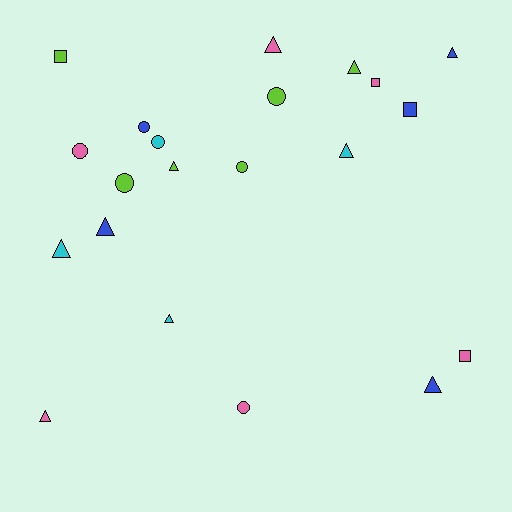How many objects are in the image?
There are 21 objects.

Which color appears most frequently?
Pink, with 6 objects.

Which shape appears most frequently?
Triangle, with 10 objects.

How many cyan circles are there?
There is 1 cyan circle.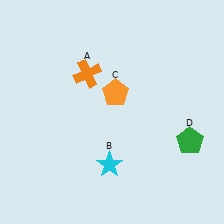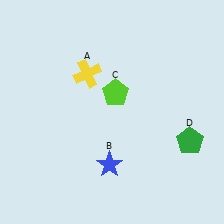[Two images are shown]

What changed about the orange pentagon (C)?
In Image 1, C is orange. In Image 2, it changed to lime.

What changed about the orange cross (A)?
In Image 1, A is orange. In Image 2, it changed to yellow.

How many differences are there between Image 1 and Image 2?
There are 3 differences between the two images.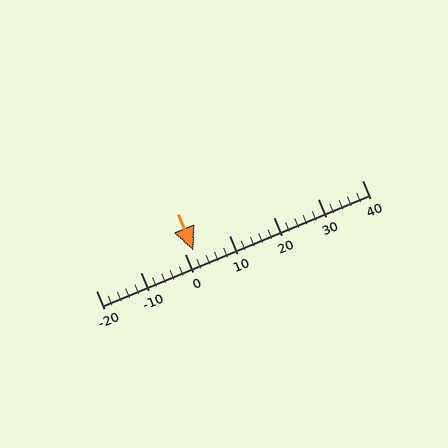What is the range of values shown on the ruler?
The ruler shows values from -20 to 40.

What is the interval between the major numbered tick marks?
The major tick marks are spaced 10 units apart.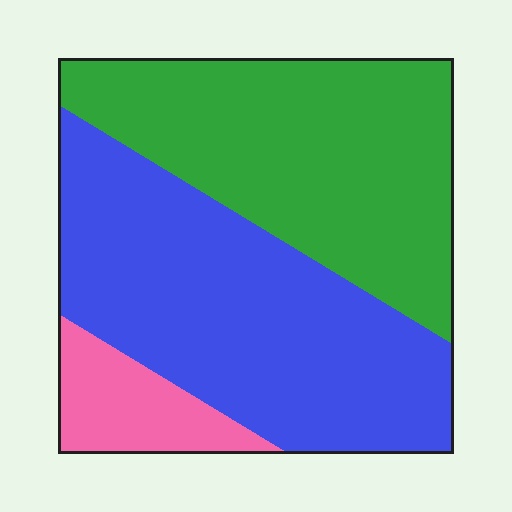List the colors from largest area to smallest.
From largest to smallest: blue, green, pink.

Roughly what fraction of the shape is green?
Green takes up about two fifths (2/5) of the shape.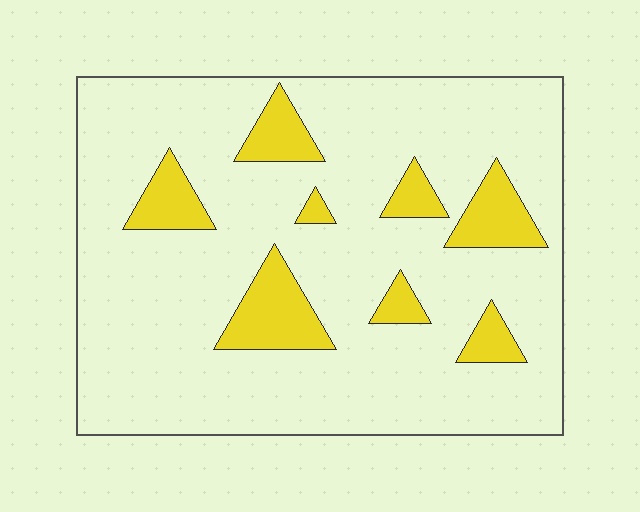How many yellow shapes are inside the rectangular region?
8.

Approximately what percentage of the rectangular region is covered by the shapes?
Approximately 15%.